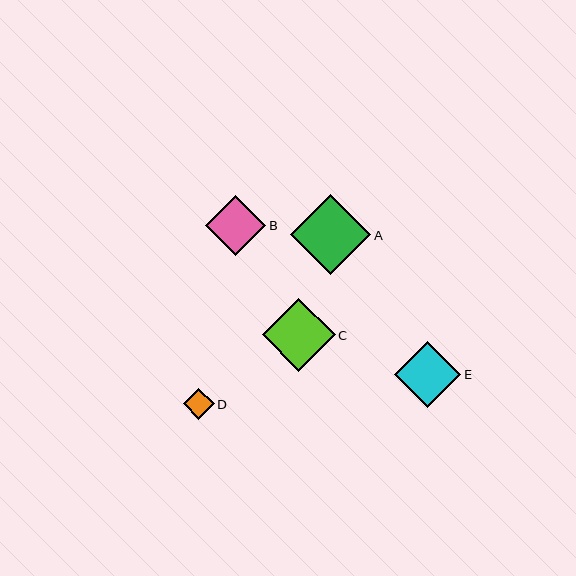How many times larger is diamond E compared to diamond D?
Diamond E is approximately 2.1 times the size of diamond D.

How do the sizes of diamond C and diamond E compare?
Diamond C and diamond E are approximately the same size.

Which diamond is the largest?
Diamond A is the largest with a size of approximately 80 pixels.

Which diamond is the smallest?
Diamond D is the smallest with a size of approximately 31 pixels.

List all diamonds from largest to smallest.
From largest to smallest: A, C, E, B, D.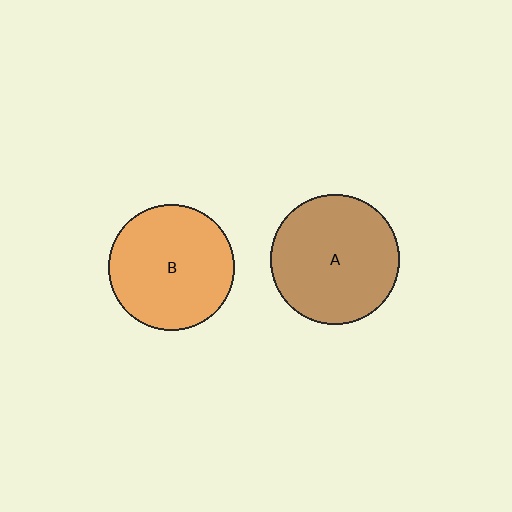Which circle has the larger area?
Circle A (brown).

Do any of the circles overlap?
No, none of the circles overlap.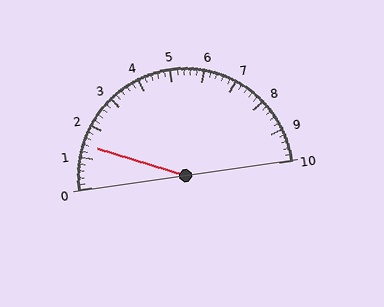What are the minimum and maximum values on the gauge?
The gauge ranges from 0 to 10.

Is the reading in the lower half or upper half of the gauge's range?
The reading is in the lower half of the range (0 to 10).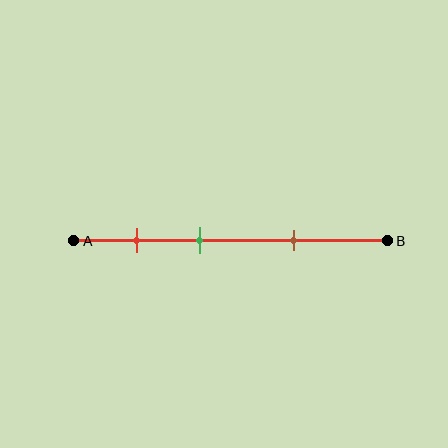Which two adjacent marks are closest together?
The red and green marks are the closest adjacent pair.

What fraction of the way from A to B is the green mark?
The green mark is approximately 40% (0.4) of the way from A to B.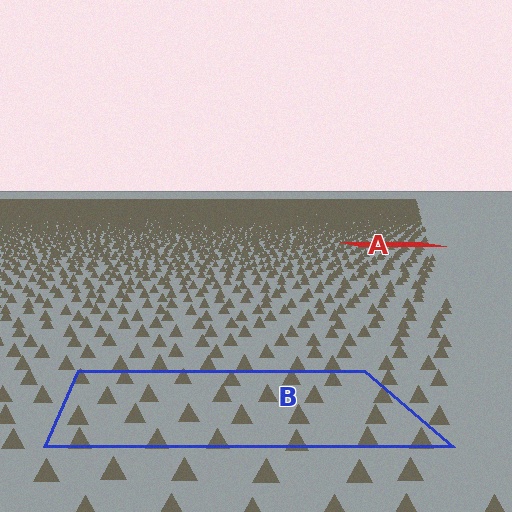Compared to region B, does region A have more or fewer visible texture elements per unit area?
Region A has more texture elements per unit area — they are packed more densely because it is farther away.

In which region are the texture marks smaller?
The texture marks are smaller in region A, because it is farther away.